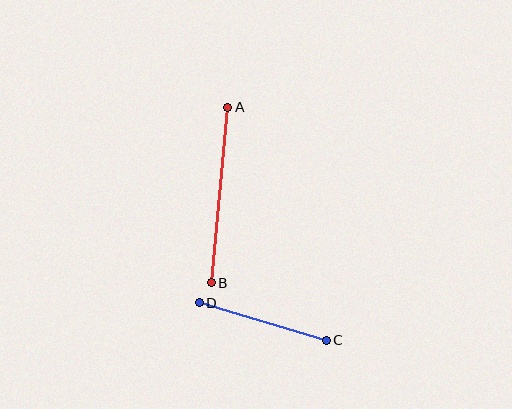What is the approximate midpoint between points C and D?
The midpoint is at approximately (263, 322) pixels.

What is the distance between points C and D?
The distance is approximately 132 pixels.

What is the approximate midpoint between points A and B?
The midpoint is at approximately (219, 195) pixels.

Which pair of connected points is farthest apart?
Points A and B are farthest apart.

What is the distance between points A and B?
The distance is approximately 176 pixels.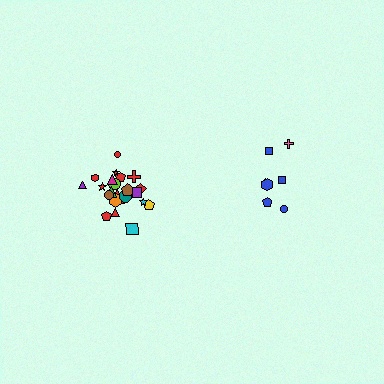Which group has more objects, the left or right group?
The left group.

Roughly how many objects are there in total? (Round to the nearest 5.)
Roughly 30 objects in total.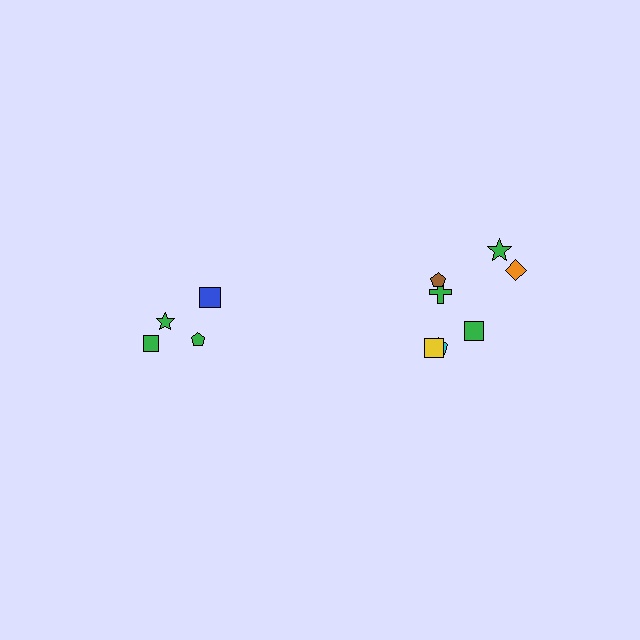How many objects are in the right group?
There are 7 objects.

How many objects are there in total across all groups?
There are 11 objects.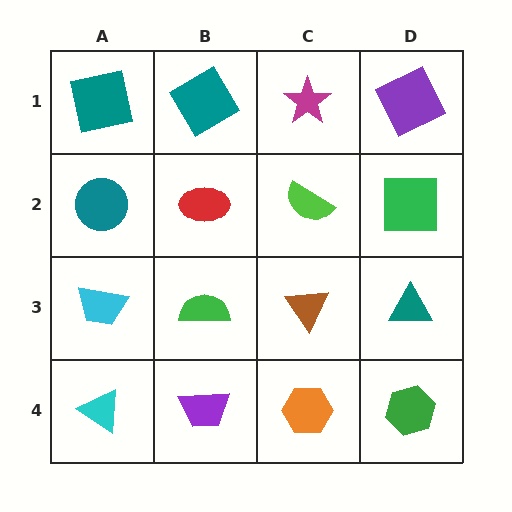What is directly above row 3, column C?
A lime semicircle.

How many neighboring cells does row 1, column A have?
2.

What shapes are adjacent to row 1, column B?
A red ellipse (row 2, column B), a teal square (row 1, column A), a magenta star (row 1, column C).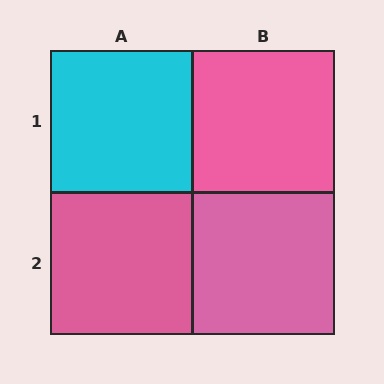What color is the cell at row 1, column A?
Cyan.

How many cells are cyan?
1 cell is cyan.